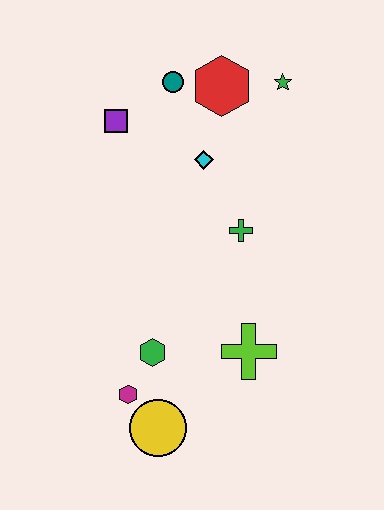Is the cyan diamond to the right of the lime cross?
No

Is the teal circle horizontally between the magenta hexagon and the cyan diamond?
Yes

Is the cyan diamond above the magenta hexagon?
Yes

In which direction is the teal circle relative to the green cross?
The teal circle is above the green cross.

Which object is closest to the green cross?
The cyan diamond is closest to the green cross.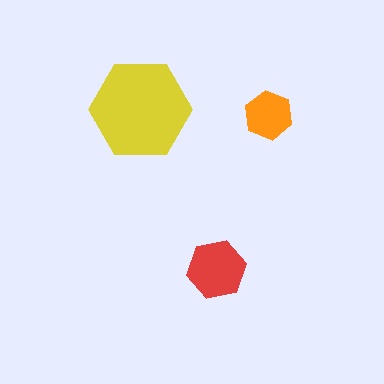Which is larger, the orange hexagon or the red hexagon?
The red one.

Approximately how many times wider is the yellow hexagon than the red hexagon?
About 1.5 times wider.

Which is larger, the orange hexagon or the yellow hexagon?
The yellow one.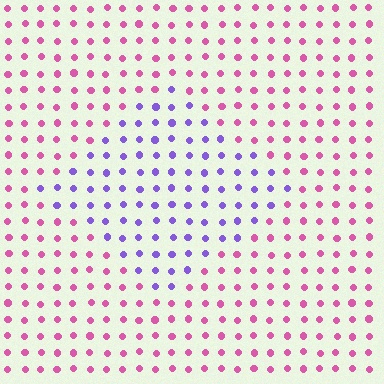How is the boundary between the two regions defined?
The boundary is defined purely by a slight shift in hue (about 60 degrees). Spacing, size, and orientation are identical on both sides.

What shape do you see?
I see a diamond.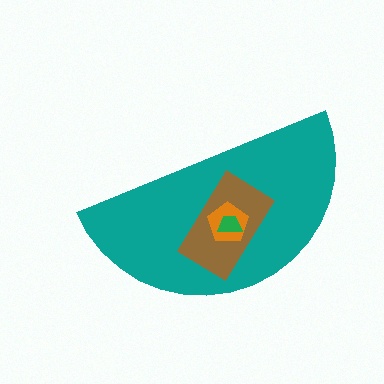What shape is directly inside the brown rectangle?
The orange pentagon.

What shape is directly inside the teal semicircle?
The brown rectangle.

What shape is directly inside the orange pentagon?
The green trapezoid.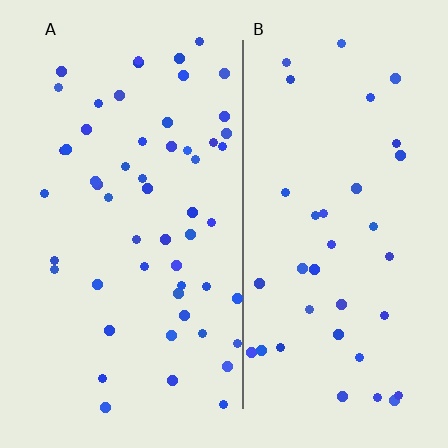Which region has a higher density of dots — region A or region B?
A (the left).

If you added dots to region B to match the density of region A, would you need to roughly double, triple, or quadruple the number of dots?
Approximately double.